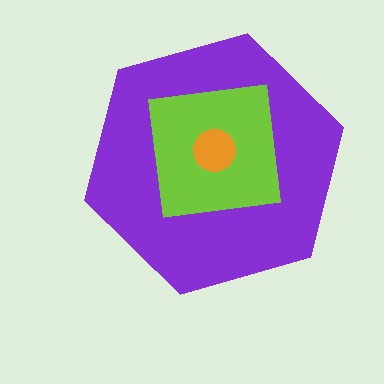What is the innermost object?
The orange circle.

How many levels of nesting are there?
3.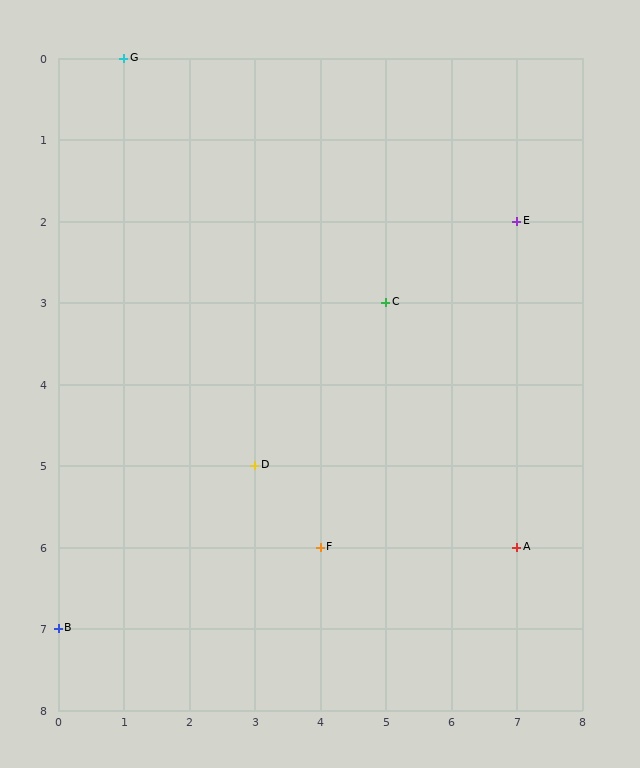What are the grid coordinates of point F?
Point F is at grid coordinates (4, 6).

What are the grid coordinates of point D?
Point D is at grid coordinates (3, 5).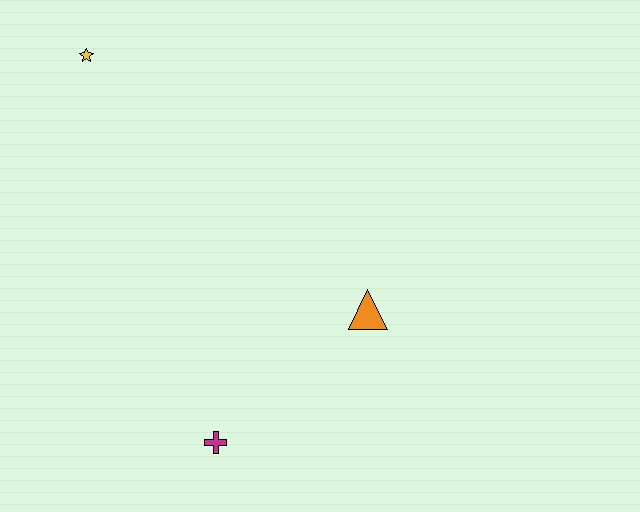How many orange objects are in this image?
There is 1 orange object.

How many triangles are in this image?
There is 1 triangle.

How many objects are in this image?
There are 3 objects.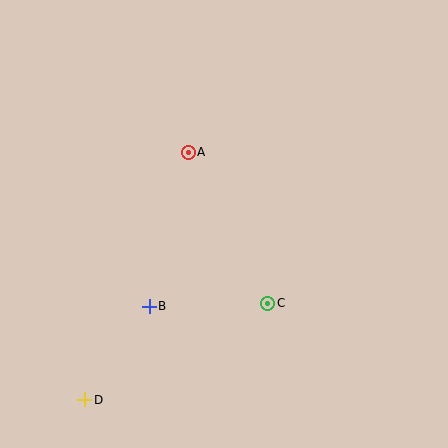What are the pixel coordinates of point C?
Point C is at (268, 303).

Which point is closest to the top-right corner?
Point A is closest to the top-right corner.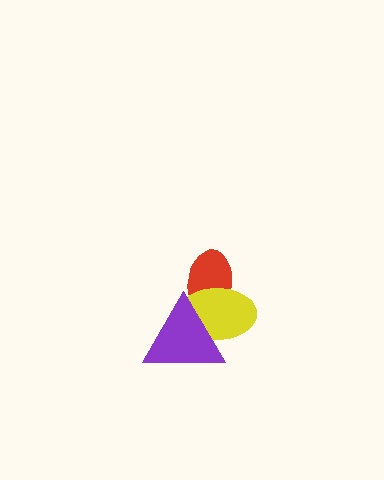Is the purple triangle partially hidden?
No, no other shape covers it.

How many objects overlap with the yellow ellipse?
2 objects overlap with the yellow ellipse.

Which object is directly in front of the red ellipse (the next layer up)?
The yellow ellipse is directly in front of the red ellipse.